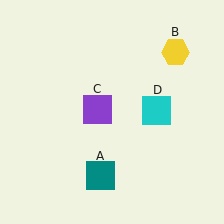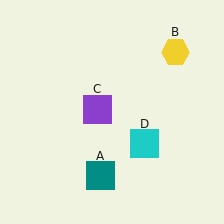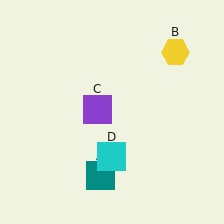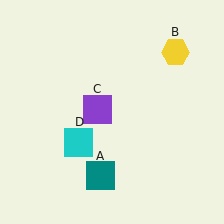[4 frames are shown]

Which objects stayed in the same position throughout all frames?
Teal square (object A) and yellow hexagon (object B) and purple square (object C) remained stationary.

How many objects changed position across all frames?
1 object changed position: cyan square (object D).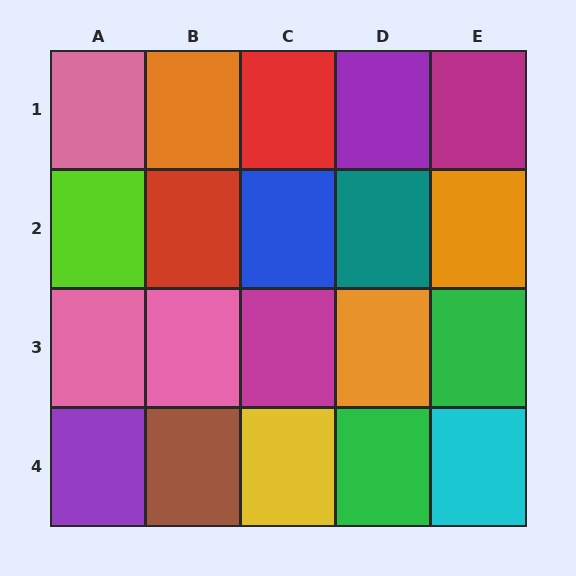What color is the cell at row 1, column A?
Pink.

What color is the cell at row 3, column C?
Magenta.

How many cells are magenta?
2 cells are magenta.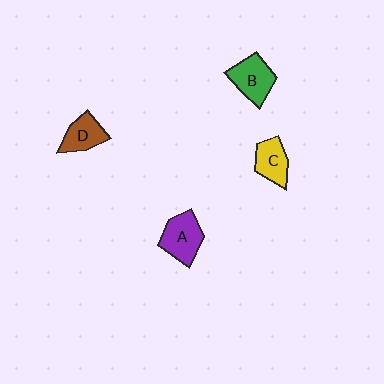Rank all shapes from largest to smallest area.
From largest to smallest: A (purple), B (green), C (yellow), D (brown).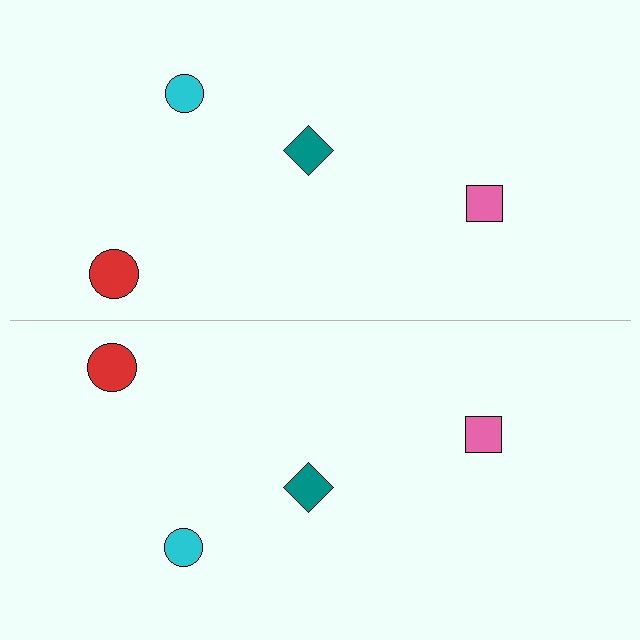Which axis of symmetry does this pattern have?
The pattern has a horizontal axis of symmetry running through the center of the image.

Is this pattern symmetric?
Yes, this pattern has bilateral (reflection) symmetry.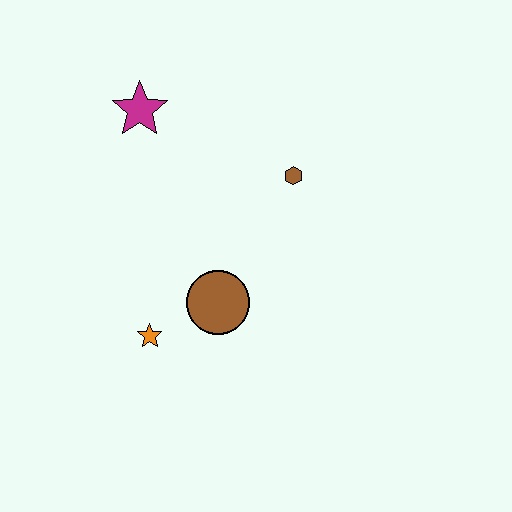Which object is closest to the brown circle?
The orange star is closest to the brown circle.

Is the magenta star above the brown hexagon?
Yes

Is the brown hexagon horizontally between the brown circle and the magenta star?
No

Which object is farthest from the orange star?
The magenta star is farthest from the orange star.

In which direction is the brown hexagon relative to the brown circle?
The brown hexagon is above the brown circle.